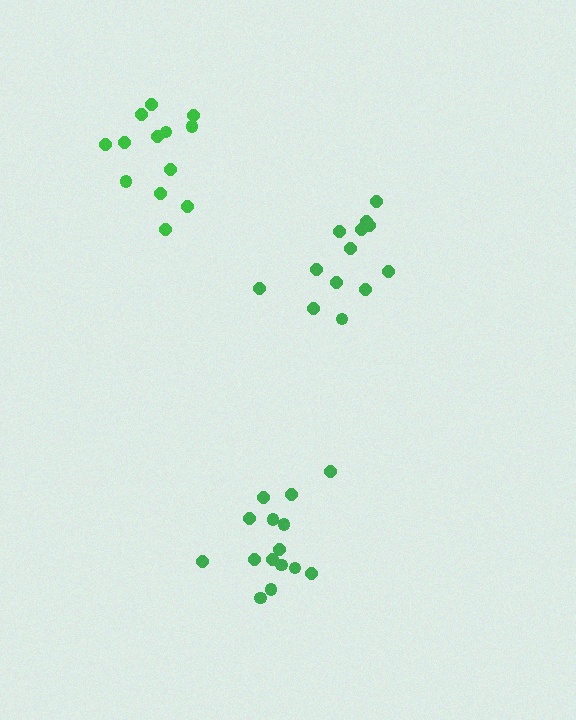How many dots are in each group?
Group 1: 13 dots, Group 2: 13 dots, Group 3: 15 dots (41 total).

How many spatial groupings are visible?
There are 3 spatial groupings.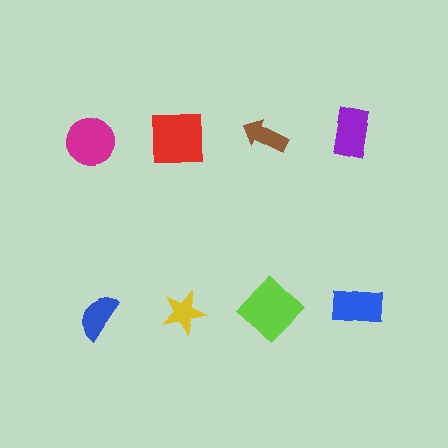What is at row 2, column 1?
A blue semicircle.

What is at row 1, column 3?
A brown arrow.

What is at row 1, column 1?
A magenta circle.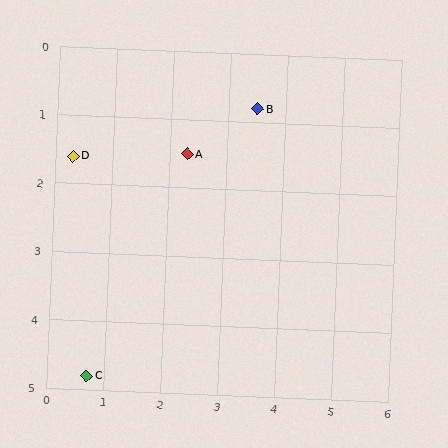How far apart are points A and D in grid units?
Points A and D are about 2.0 grid units apart.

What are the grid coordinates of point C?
Point C is at approximately (0.7, 4.8).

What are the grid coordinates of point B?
Point B is at approximately (3.5, 0.8).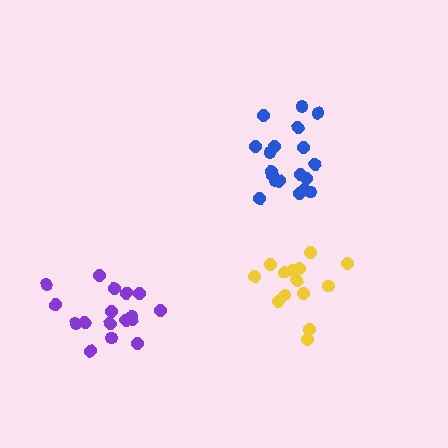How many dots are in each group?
Group 1: 19 dots, Group 2: 14 dots, Group 3: 17 dots (50 total).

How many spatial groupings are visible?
There are 3 spatial groupings.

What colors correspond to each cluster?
The clusters are colored: blue, yellow, purple.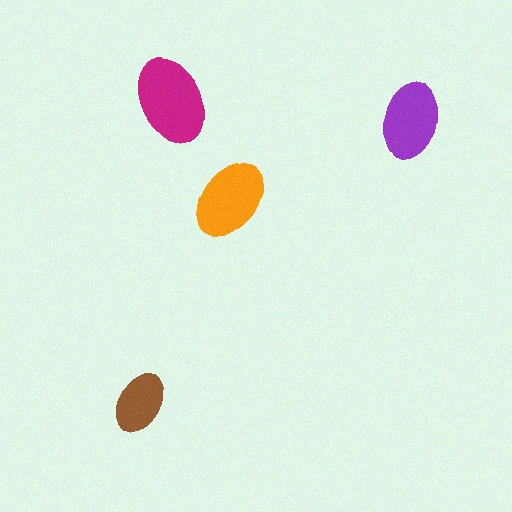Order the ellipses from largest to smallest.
the magenta one, the orange one, the purple one, the brown one.